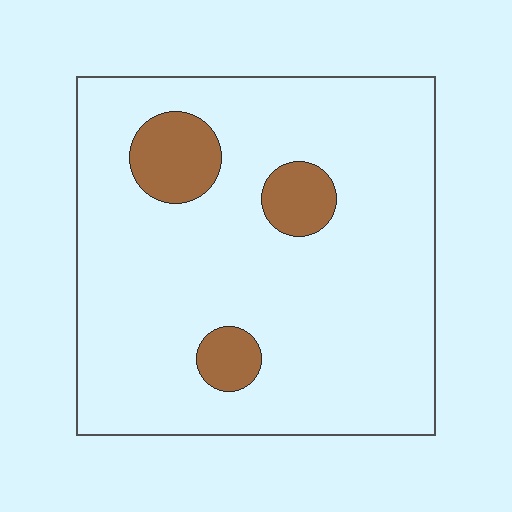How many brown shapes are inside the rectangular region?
3.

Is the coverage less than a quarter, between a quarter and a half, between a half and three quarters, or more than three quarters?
Less than a quarter.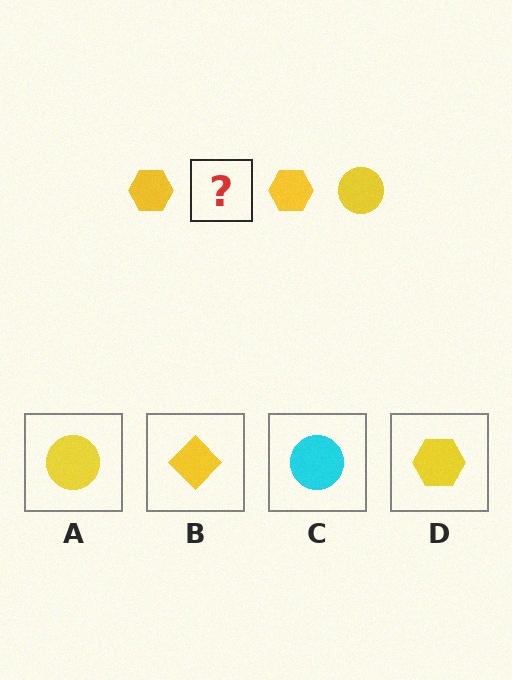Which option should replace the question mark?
Option A.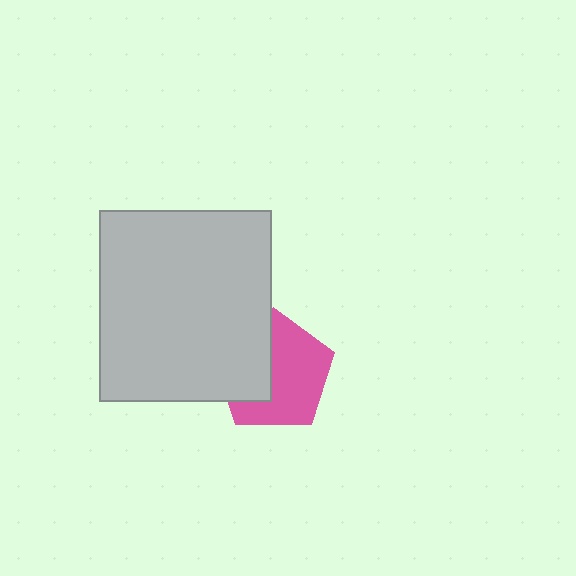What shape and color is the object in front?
The object in front is a light gray rectangle.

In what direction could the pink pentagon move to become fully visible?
The pink pentagon could move right. That would shift it out from behind the light gray rectangle entirely.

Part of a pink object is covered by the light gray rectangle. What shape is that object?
It is a pentagon.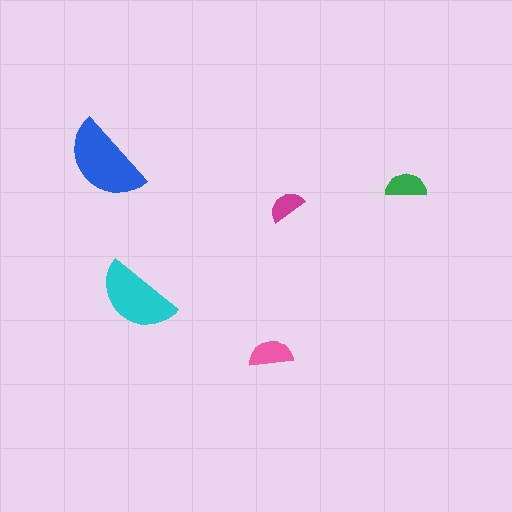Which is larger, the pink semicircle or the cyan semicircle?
The cyan one.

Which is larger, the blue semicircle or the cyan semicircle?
The blue one.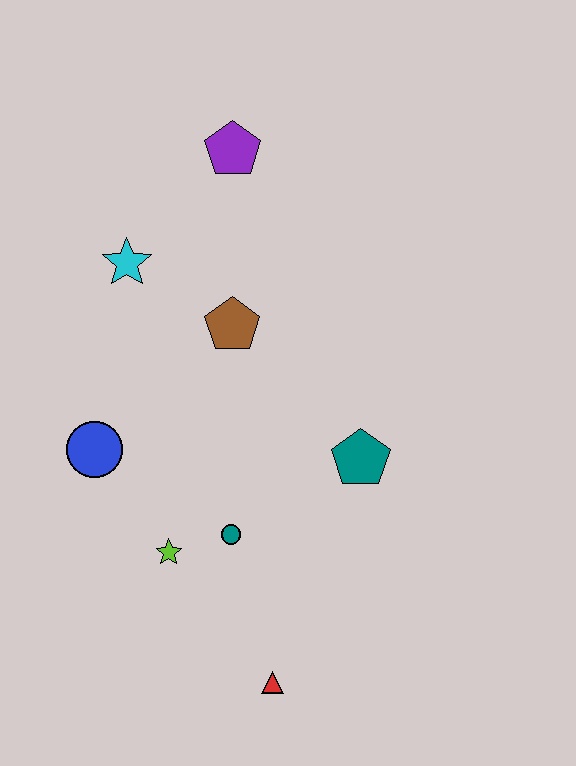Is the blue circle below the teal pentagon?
No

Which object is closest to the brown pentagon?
The cyan star is closest to the brown pentagon.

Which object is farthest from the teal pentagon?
The purple pentagon is farthest from the teal pentagon.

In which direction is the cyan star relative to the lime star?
The cyan star is above the lime star.